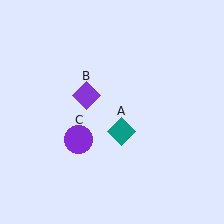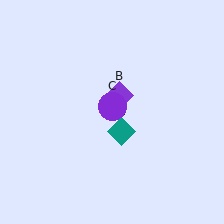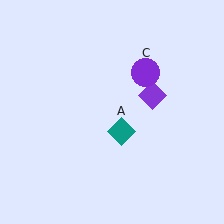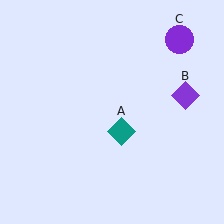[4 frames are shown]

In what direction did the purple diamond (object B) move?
The purple diamond (object B) moved right.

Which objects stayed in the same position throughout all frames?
Teal diamond (object A) remained stationary.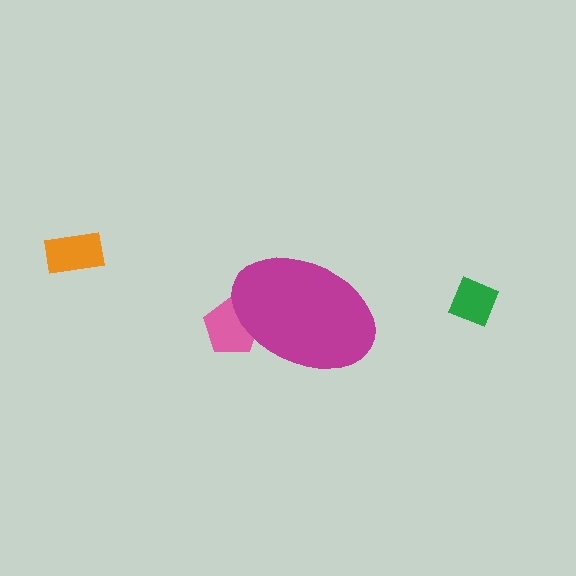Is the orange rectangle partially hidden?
No, the orange rectangle is fully visible.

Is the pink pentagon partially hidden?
Yes, the pink pentagon is partially hidden behind the magenta ellipse.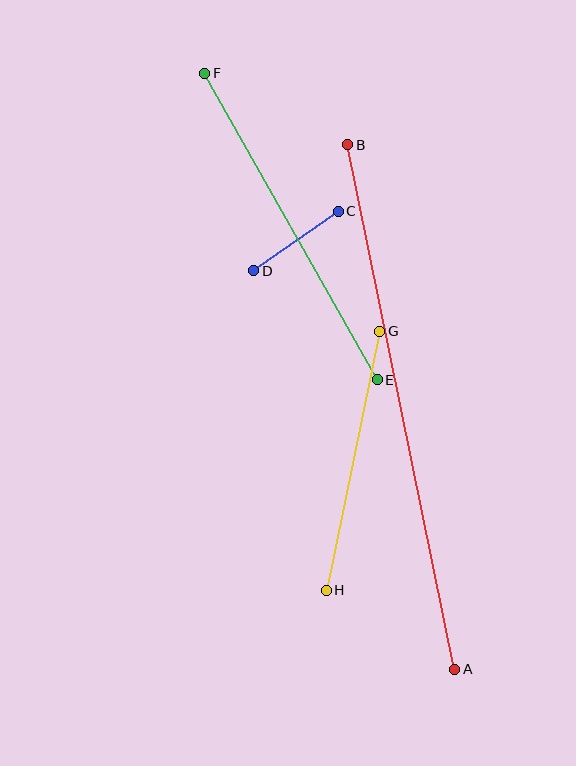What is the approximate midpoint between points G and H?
The midpoint is at approximately (353, 461) pixels.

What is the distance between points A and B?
The distance is approximately 536 pixels.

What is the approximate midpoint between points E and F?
The midpoint is at approximately (291, 227) pixels.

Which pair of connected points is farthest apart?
Points A and B are farthest apart.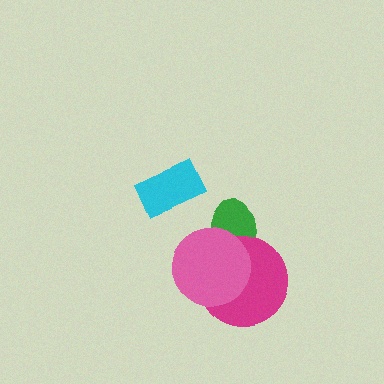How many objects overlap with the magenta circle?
2 objects overlap with the magenta circle.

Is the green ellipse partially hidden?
Yes, it is partially covered by another shape.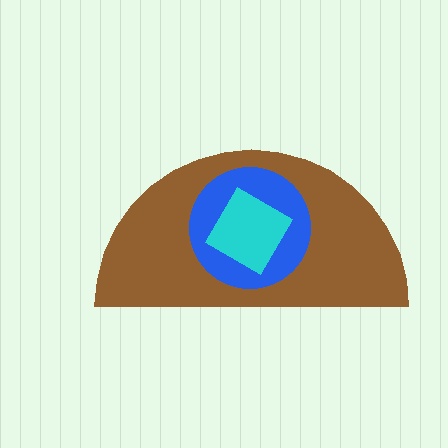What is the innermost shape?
The cyan diamond.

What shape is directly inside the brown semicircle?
The blue circle.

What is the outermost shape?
The brown semicircle.